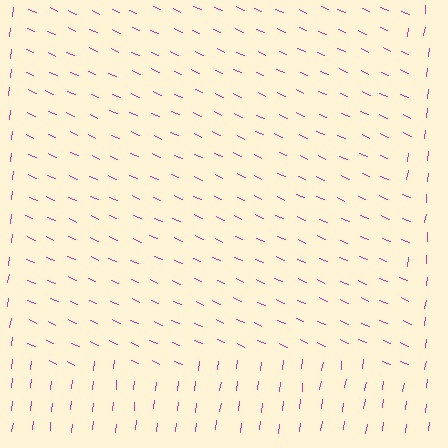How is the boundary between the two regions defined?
The boundary is defined purely by a change in line orientation (approximately 73 degrees difference). All lines are the same color and thickness.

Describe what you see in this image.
The image is filled with small magenta line segments. A rectangle region in the image has lines oriented differently from the surrounding lines, creating a visible texture boundary.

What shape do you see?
I see a rectangle.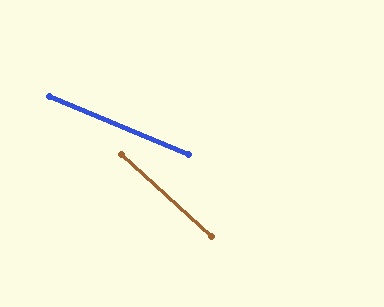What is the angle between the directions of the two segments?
Approximately 20 degrees.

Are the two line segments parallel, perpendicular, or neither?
Neither parallel nor perpendicular — they differ by about 20°.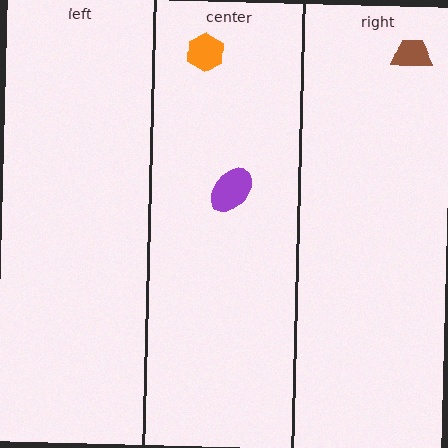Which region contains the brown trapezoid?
The right region.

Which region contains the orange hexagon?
The center region.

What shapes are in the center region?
The orange hexagon, the purple ellipse.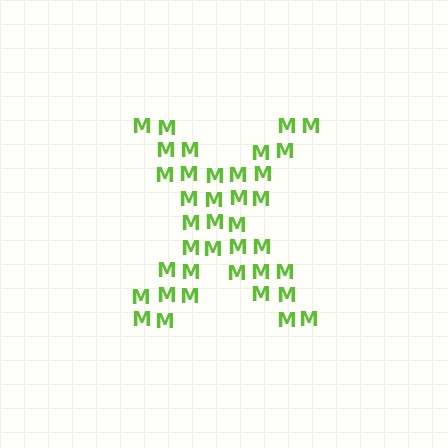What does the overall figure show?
The overall figure shows the letter X.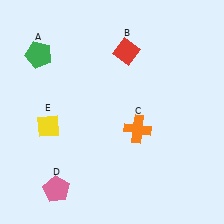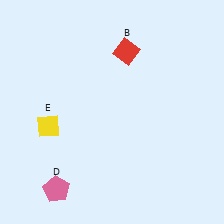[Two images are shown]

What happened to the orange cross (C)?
The orange cross (C) was removed in Image 2. It was in the bottom-right area of Image 1.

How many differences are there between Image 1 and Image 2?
There are 2 differences between the two images.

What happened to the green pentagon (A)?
The green pentagon (A) was removed in Image 2. It was in the top-left area of Image 1.